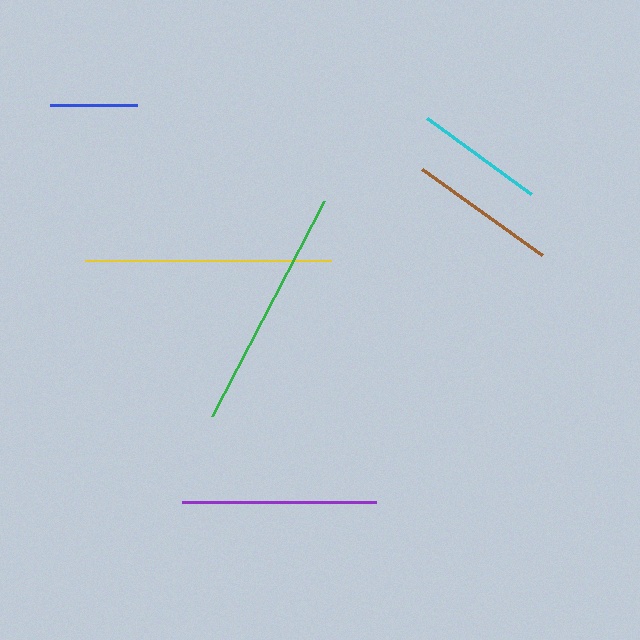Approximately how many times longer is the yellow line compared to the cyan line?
The yellow line is approximately 1.9 times the length of the cyan line.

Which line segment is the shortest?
The blue line is the shortest at approximately 87 pixels.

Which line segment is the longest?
The yellow line is the longest at approximately 246 pixels.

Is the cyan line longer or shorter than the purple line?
The purple line is longer than the cyan line.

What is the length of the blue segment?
The blue segment is approximately 87 pixels long.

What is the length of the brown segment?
The brown segment is approximately 148 pixels long.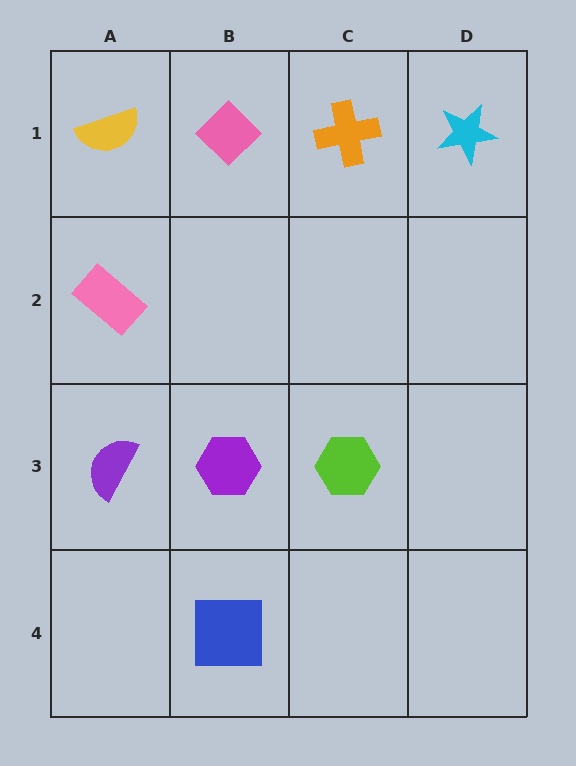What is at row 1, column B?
A pink diamond.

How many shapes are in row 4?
1 shape.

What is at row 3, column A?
A purple semicircle.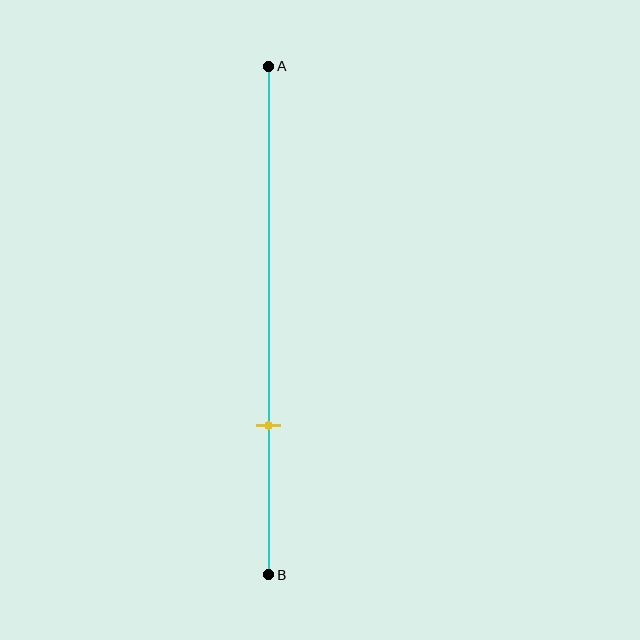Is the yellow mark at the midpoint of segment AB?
No, the mark is at about 70% from A, not at the 50% midpoint.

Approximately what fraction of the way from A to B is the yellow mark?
The yellow mark is approximately 70% of the way from A to B.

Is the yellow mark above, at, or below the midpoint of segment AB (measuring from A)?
The yellow mark is below the midpoint of segment AB.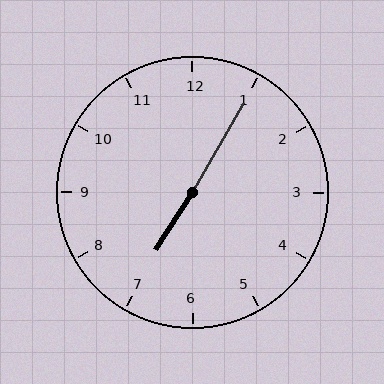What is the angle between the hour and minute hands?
Approximately 178 degrees.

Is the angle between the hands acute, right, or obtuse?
It is obtuse.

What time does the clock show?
7:05.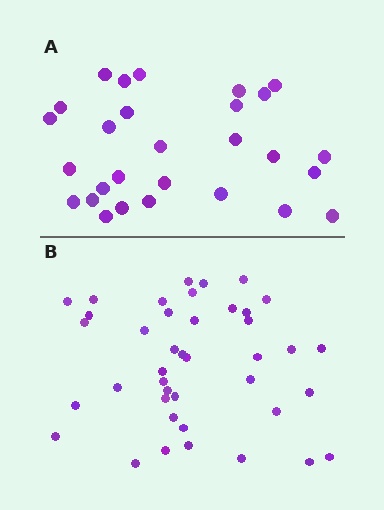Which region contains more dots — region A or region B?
Region B (the bottom region) has more dots.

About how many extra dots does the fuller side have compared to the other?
Region B has approximately 15 more dots than region A.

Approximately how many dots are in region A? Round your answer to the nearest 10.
About 30 dots. (The exact count is 28, which rounds to 30.)